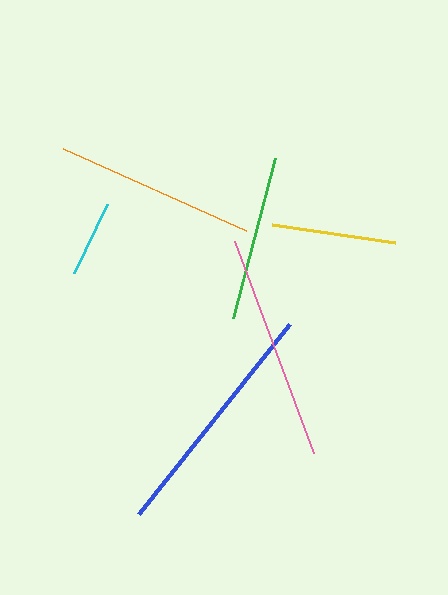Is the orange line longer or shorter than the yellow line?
The orange line is longer than the yellow line.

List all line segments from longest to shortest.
From longest to shortest: blue, pink, orange, green, yellow, cyan.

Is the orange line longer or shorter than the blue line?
The blue line is longer than the orange line.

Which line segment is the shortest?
The cyan line is the shortest at approximately 77 pixels.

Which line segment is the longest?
The blue line is the longest at approximately 244 pixels.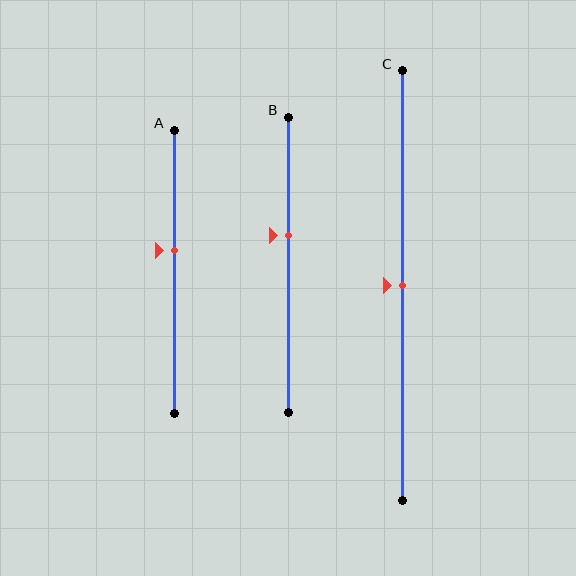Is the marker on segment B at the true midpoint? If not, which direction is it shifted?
No, the marker on segment B is shifted upward by about 10% of the segment length.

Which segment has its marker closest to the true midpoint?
Segment C has its marker closest to the true midpoint.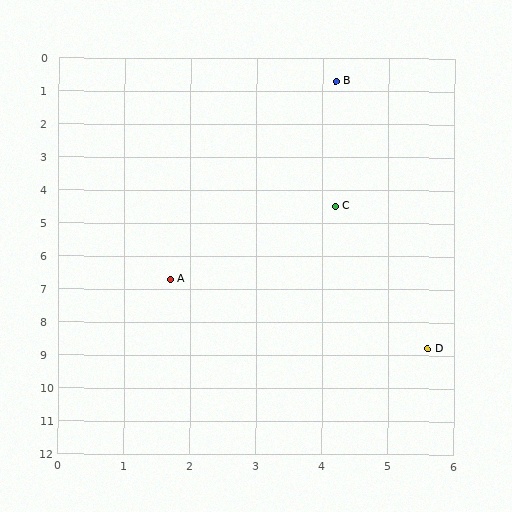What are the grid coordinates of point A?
Point A is at approximately (1.7, 6.7).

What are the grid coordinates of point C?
Point C is at approximately (4.2, 4.5).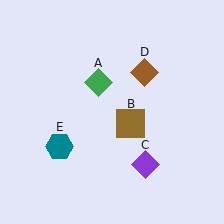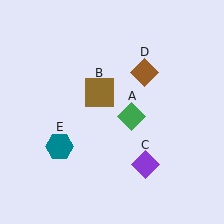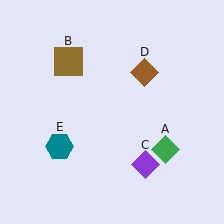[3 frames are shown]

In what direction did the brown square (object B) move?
The brown square (object B) moved up and to the left.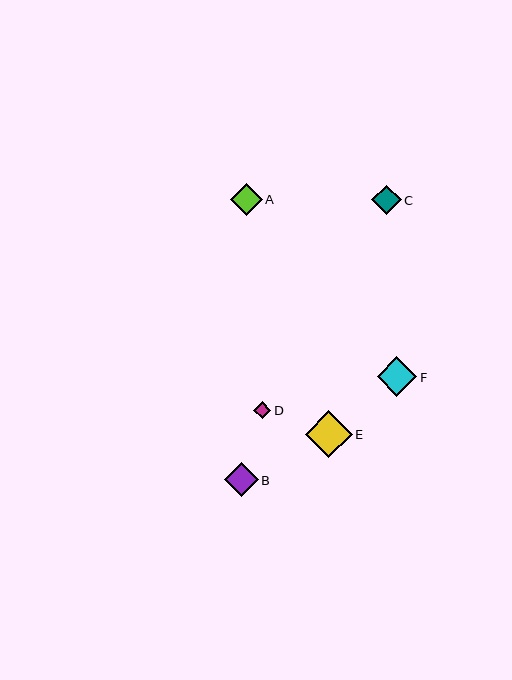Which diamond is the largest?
Diamond E is the largest with a size of approximately 47 pixels.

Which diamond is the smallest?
Diamond D is the smallest with a size of approximately 17 pixels.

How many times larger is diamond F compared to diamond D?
Diamond F is approximately 2.3 times the size of diamond D.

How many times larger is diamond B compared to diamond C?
Diamond B is approximately 1.2 times the size of diamond C.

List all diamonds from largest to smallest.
From largest to smallest: E, F, B, A, C, D.